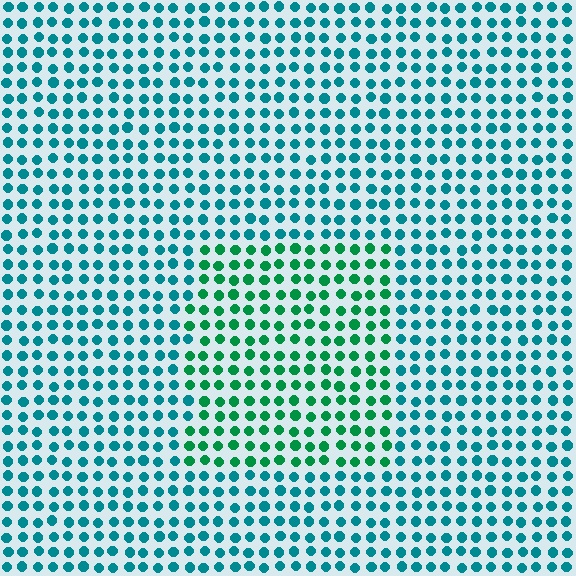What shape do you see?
I see a rectangle.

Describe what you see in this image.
The image is filled with small teal elements in a uniform arrangement. A rectangle-shaped region is visible where the elements are tinted to a slightly different hue, forming a subtle color boundary.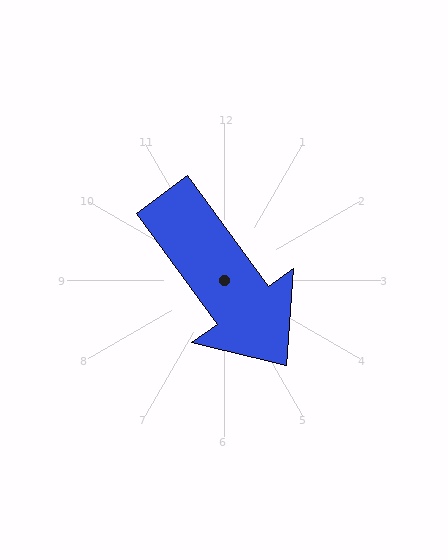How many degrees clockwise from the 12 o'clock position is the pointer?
Approximately 144 degrees.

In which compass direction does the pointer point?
Southeast.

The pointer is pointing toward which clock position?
Roughly 5 o'clock.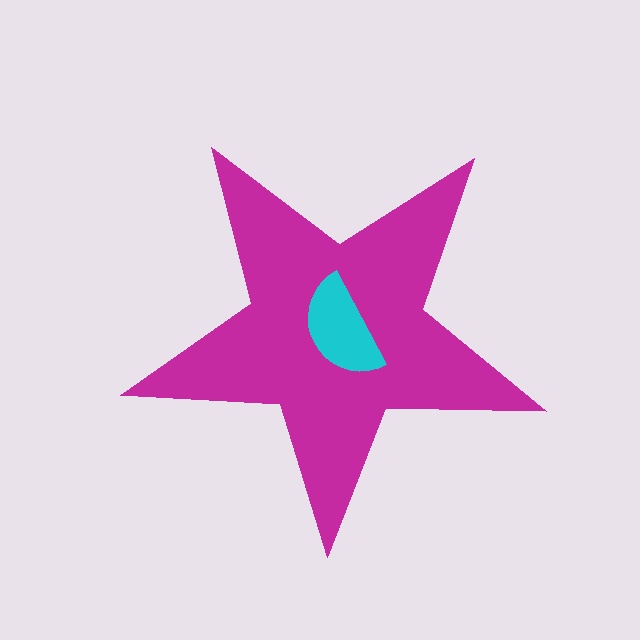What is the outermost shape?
The magenta star.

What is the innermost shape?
The cyan semicircle.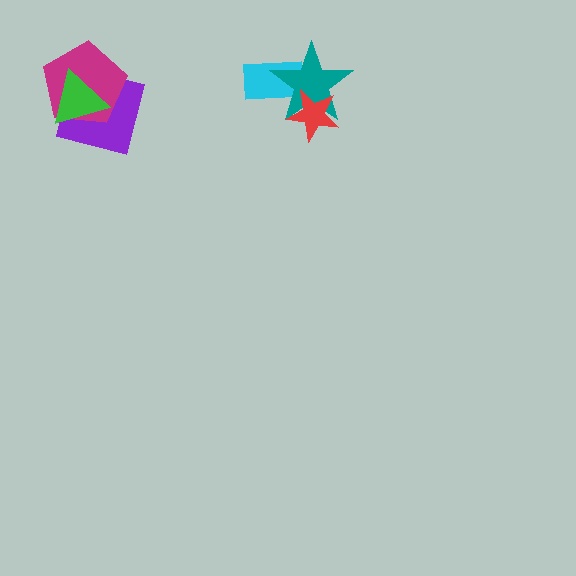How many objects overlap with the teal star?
2 objects overlap with the teal star.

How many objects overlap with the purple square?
2 objects overlap with the purple square.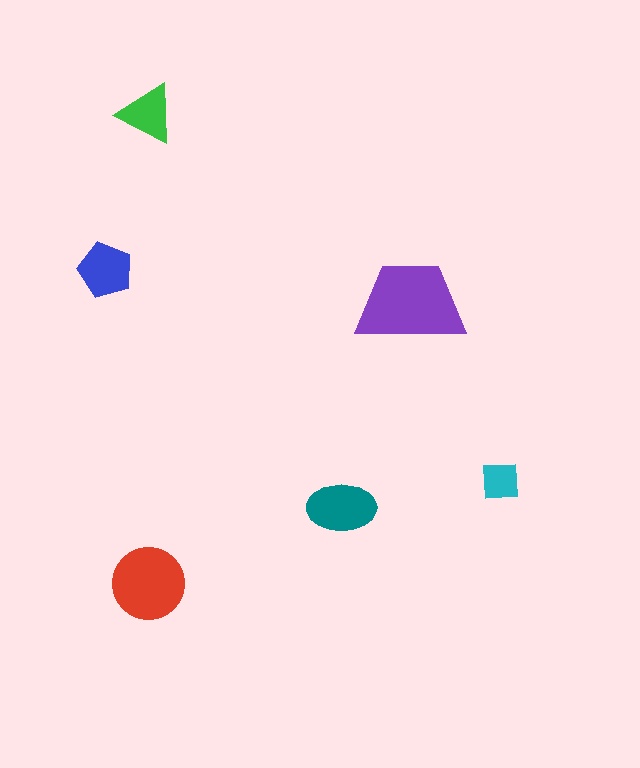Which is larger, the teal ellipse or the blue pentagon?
The teal ellipse.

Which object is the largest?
The purple trapezoid.